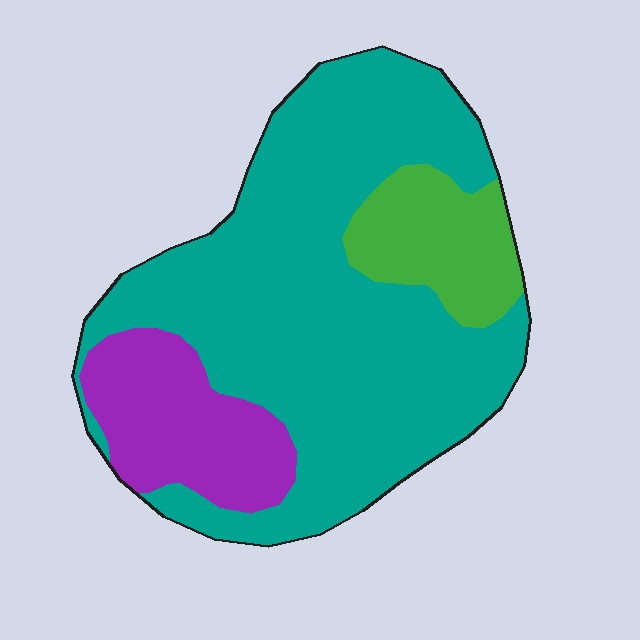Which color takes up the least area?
Green, at roughly 15%.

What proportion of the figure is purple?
Purple takes up less than a quarter of the figure.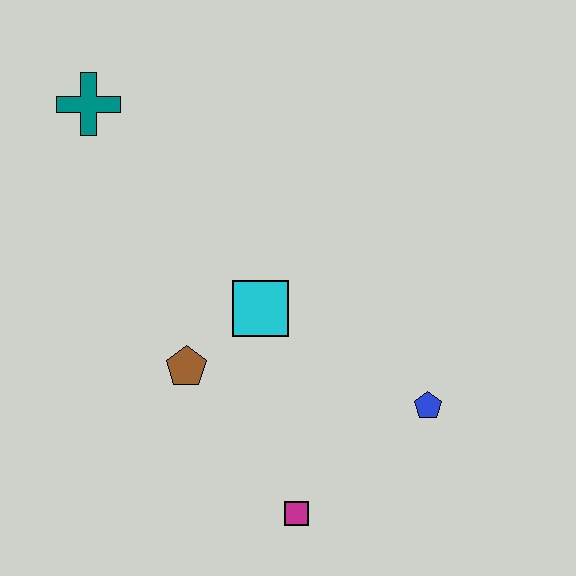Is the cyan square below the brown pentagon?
No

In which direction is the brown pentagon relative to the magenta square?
The brown pentagon is above the magenta square.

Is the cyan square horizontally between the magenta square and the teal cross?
Yes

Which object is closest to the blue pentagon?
The magenta square is closest to the blue pentagon.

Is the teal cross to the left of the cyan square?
Yes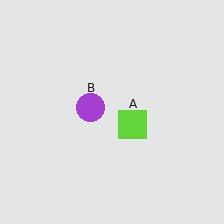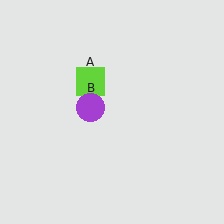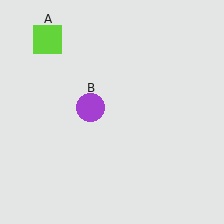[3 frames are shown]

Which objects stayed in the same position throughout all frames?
Purple circle (object B) remained stationary.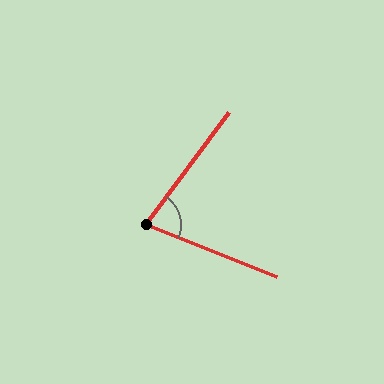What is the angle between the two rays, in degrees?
Approximately 75 degrees.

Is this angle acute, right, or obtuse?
It is acute.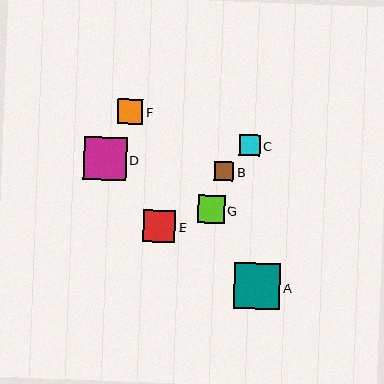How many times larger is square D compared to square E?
Square D is approximately 1.3 times the size of square E.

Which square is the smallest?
Square B is the smallest with a size of approximately 19 pixels.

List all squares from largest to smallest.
From largest to smallest: A, D, E, G, F, C, B.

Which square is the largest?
Square A is the largest with a size of approximately 47 pixels.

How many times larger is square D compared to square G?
Square D is approximately 1.6 times the size of square G.